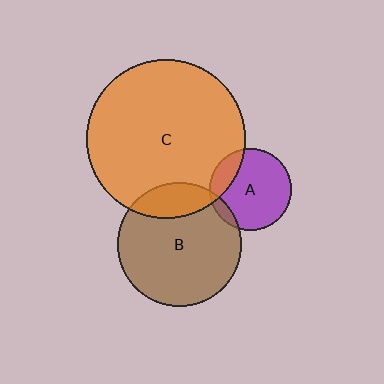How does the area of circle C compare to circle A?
Approximately 3.8 times.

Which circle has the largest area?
Circle C (orange).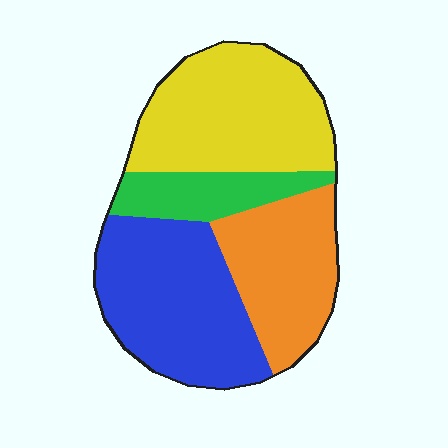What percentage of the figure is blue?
Blue takes up about one third (1/3) of the figure.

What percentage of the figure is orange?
Orange takes up less than a quarter of the figure.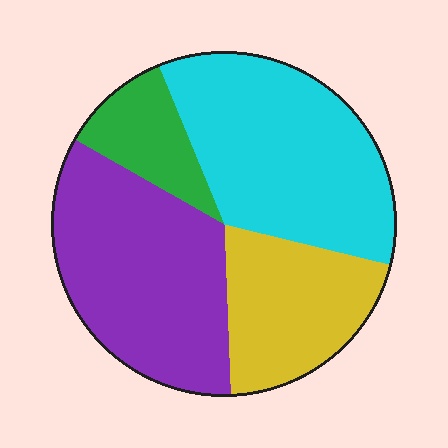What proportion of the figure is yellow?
Yellow covers about 20% of the figure.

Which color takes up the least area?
Green, at roughly 10%.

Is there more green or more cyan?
Cyan.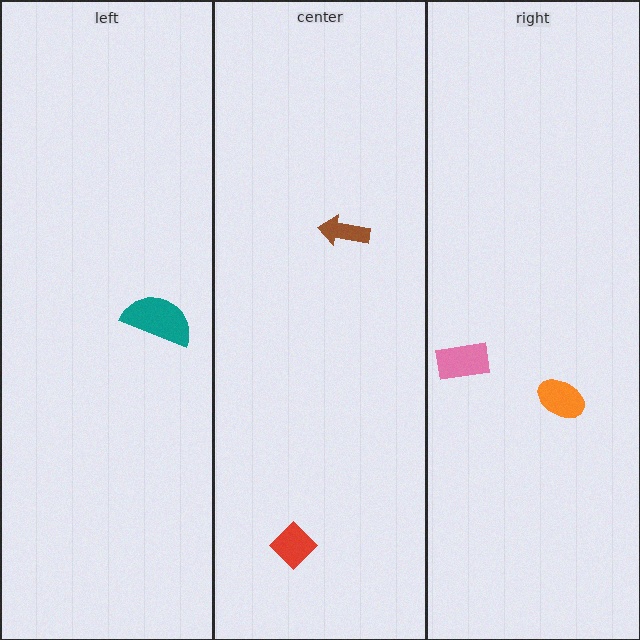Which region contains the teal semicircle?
The left region.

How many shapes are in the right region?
2.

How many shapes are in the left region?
1.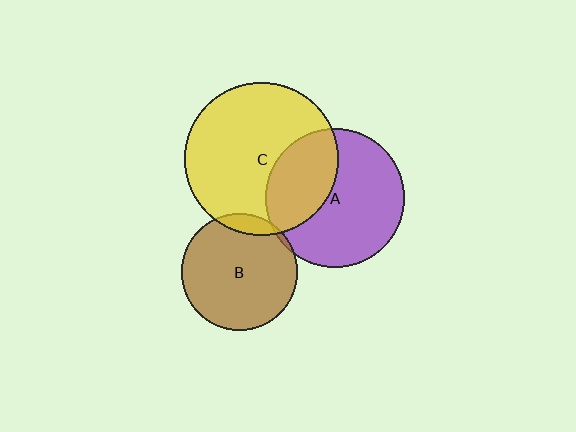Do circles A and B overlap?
Yes.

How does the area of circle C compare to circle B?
Approximately 1.7 times.